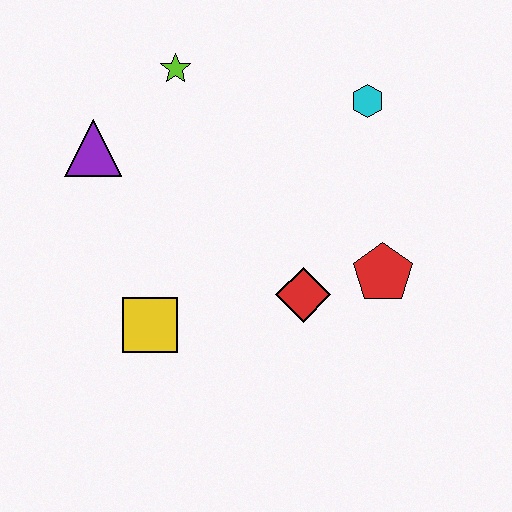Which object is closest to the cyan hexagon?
The red pentagon is closest to the cyan hexagon.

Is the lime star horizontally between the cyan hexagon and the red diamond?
No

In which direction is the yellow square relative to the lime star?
The yellow square is below the lime star.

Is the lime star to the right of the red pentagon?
No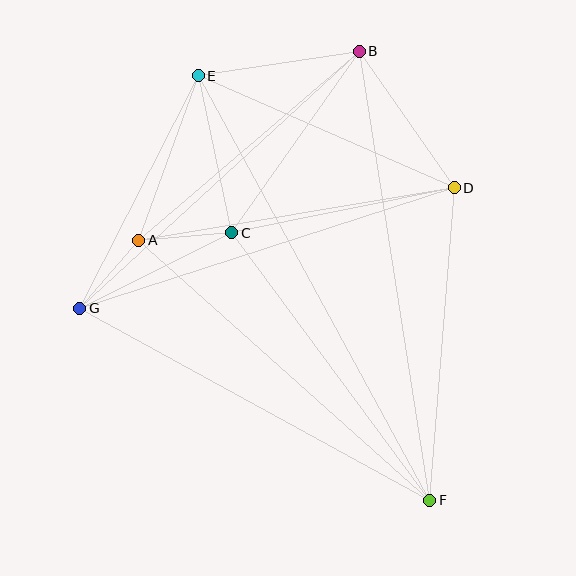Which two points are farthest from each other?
Points E and F are farthest from each other.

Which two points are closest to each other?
Points A and G are closest to each other.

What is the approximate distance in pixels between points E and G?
The distance between E and G is approximately 261 pixels.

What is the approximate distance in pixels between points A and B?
The distance between A and B is approximately 290 pixels.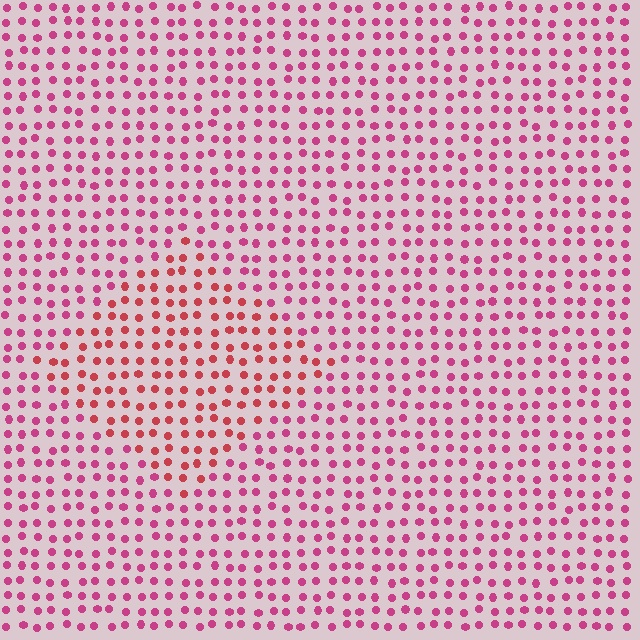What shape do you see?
I see a diamond.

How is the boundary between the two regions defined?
The boundary is defined purely by a slight shift in hue (about 26 degrees). Spacing, size, and orientation are identical on both sides.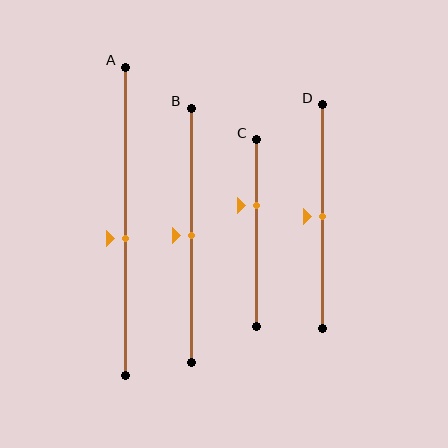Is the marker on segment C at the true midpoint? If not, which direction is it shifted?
No, the marker on segment C is shifted upward by about 15% of the segment length.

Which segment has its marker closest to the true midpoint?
Segment B has its marker closest to the true midpoint.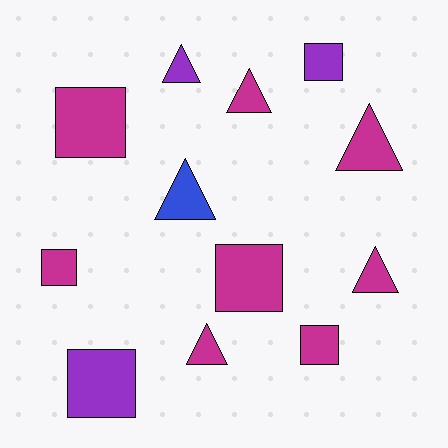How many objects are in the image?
There are 12 objects.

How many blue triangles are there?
There is 1 blue triangle.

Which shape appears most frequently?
Triangle, with 6 objects.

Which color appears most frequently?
Magenta, with 8 objects.